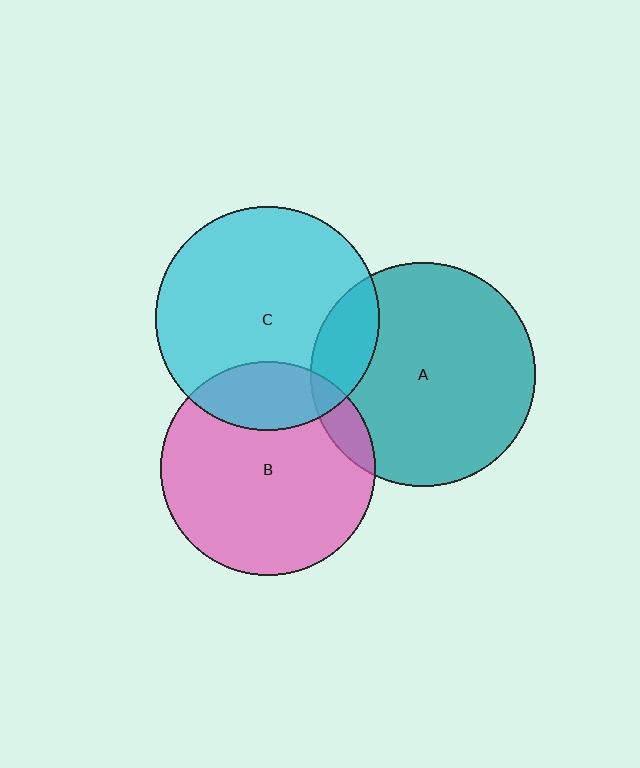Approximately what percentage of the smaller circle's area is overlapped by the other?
Approximately 20%.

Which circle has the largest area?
Circle A (teal).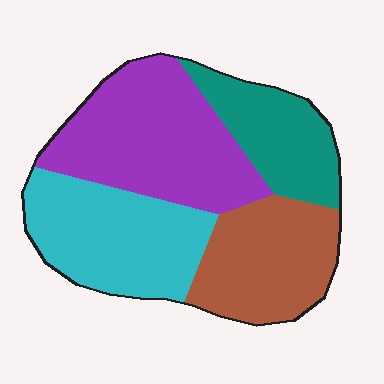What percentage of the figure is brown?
Brown takes up less than a quarter of the figure.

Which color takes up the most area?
Purple, at roughly 35%.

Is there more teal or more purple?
Purple.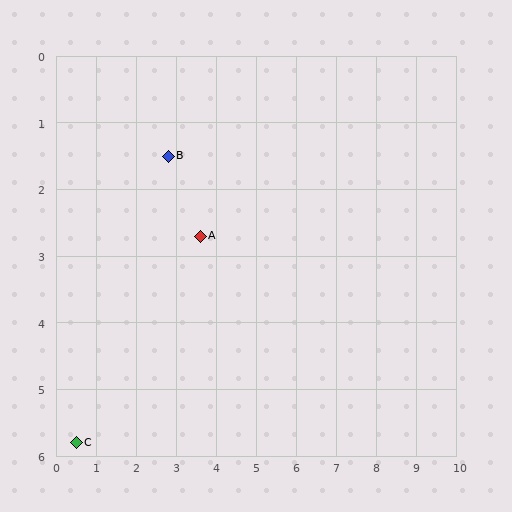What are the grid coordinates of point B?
Point B is at approximately (2.8, 1.5).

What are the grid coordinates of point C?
Point C is at approximately (0.5, 5.8).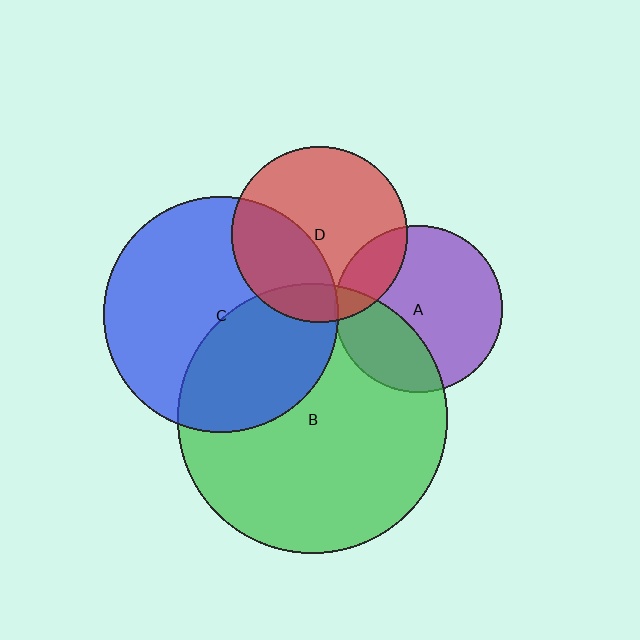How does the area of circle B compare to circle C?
Approximately 1.3 times.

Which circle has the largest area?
Circle B (green).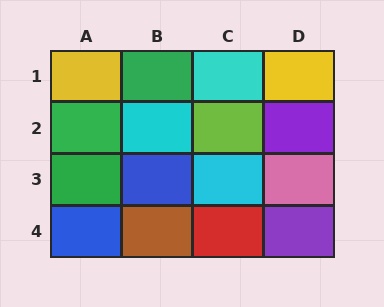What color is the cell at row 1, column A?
Yellow.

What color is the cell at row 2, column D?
Purple.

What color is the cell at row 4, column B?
Brown.